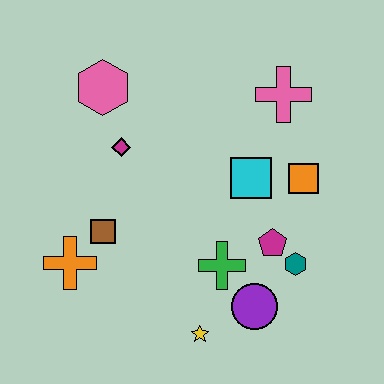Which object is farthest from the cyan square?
The orange cross is farthest from the cyan square.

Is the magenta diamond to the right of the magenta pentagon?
No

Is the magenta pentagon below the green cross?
No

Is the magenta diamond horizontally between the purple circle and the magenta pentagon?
No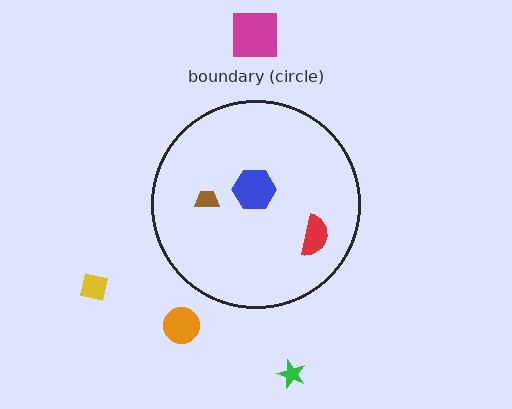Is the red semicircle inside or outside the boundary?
Inside.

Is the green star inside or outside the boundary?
Outside.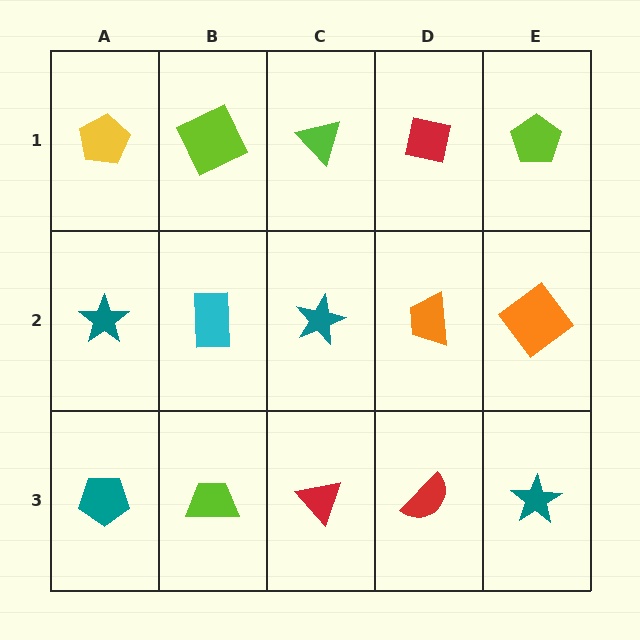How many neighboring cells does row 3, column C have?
3.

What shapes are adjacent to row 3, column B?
A cyan rectangle (row 2, column B), a teal pentagon (row 3, column A), a red triangle (row 3, column C).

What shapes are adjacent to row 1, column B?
A cyan rectangle (row 2, column B), a yellow pentagon (row 1, column A), a lime triangle (row 1, column C).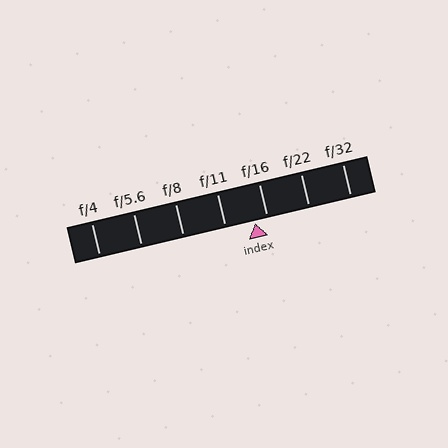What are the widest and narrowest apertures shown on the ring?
The widest aperture shown is f/4 and the narrowest is f/32.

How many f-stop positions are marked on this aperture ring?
There are 7 f-stop positions marked.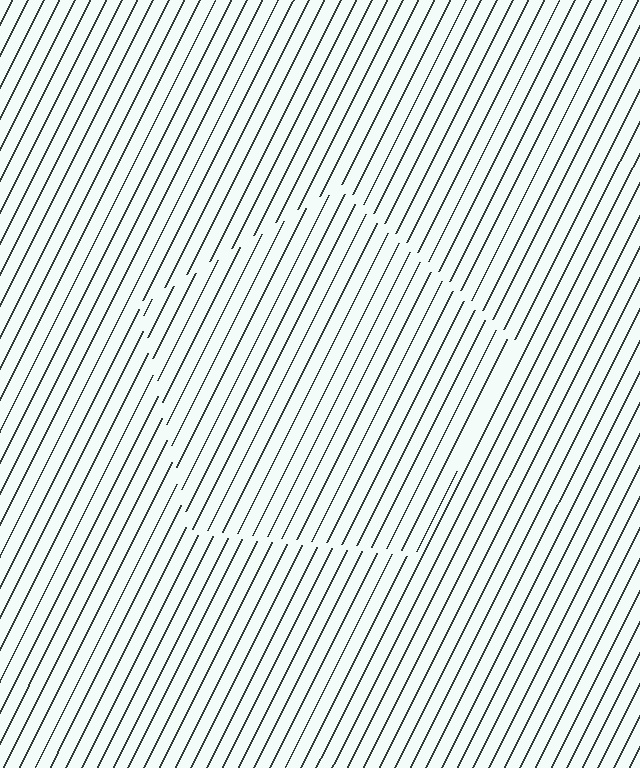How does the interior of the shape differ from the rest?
The interior of the shape contains the same grating, shifted by half a period — the contour is defined by the phase discontinuity where line-ends from the inner and outer gratings abut.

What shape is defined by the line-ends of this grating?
An illusory pentagon. The interior of the shape contains the same grating, shifted by half a period — the contour is defined by the phase discontinuity where line-ends from the inner and outer gratings abut.